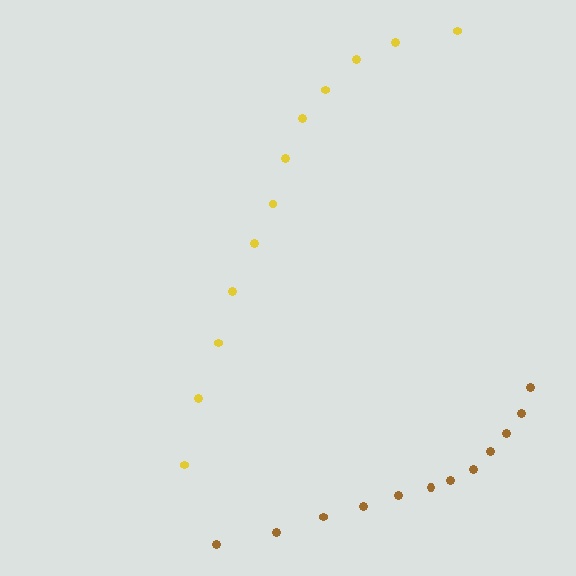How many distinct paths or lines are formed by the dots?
There are 2 distinct paths.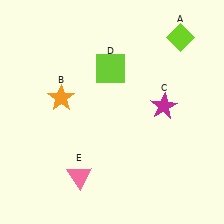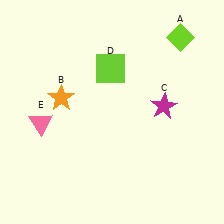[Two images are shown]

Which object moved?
The pink triangle (E) moved up.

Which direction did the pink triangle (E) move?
The pink triangle (E) moved up.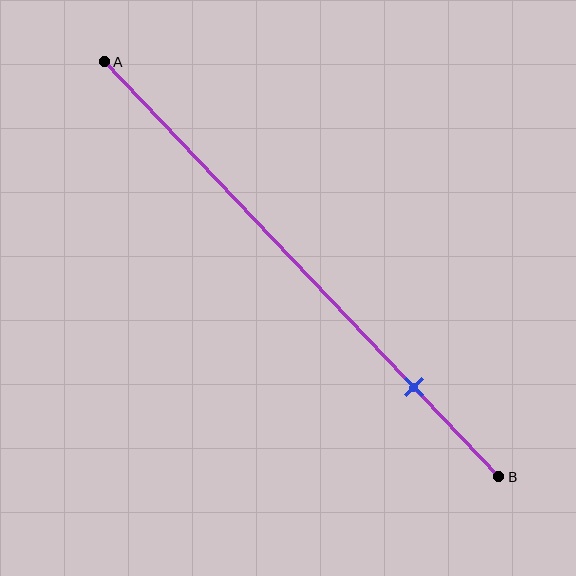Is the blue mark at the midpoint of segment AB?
No, the mark is at about 80% from A, not at the 50% midpoint.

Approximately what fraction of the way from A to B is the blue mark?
The blue mark is approximately 80% of the way from A to B.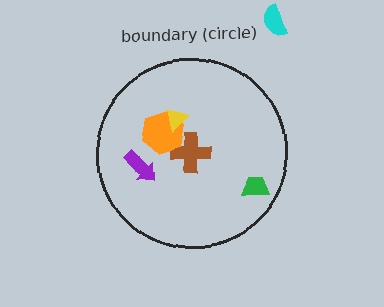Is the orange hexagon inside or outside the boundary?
Inside.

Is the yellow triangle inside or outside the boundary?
Inside.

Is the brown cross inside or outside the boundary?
Inside.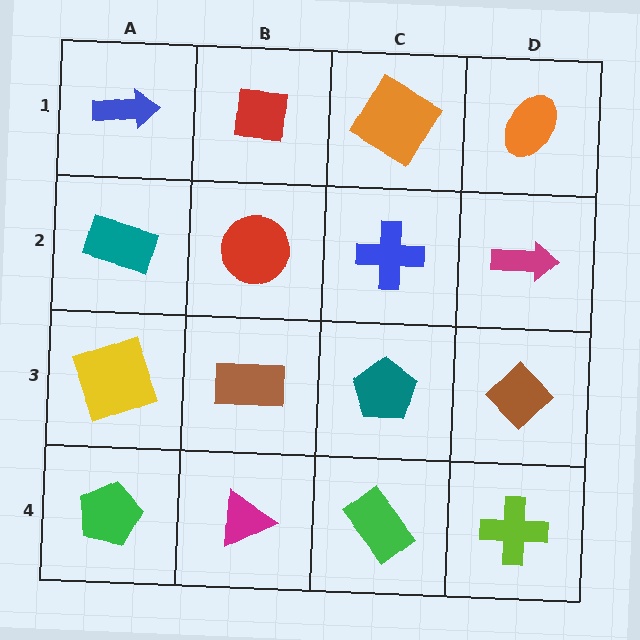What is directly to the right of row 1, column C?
An orange ellipse.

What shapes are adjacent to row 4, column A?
A yellow square (row 3, column A), a magenta triangle (row 4, column B).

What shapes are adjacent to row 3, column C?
A blue cross (row 2, column C), a green rectangle (row 4, column C), a brown rectangle (row 3, column B), a brown diamond (row 3, column D).